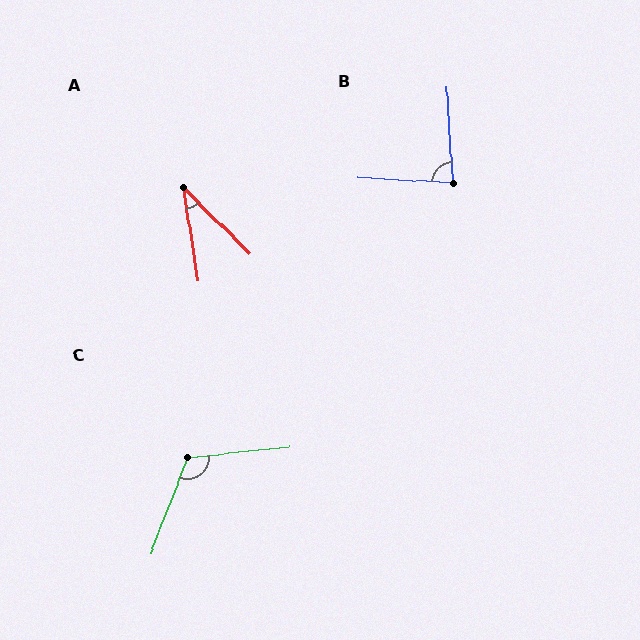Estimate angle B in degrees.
Approximately 84 degrees.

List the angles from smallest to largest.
A (35°), B (84°), C (117°).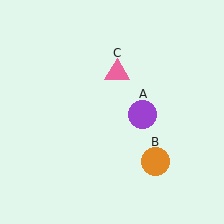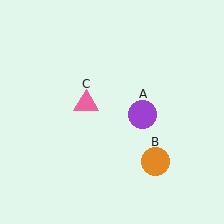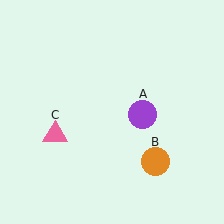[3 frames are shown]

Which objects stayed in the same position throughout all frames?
Purple circle (object A) and orange circle (object B) remained stationary.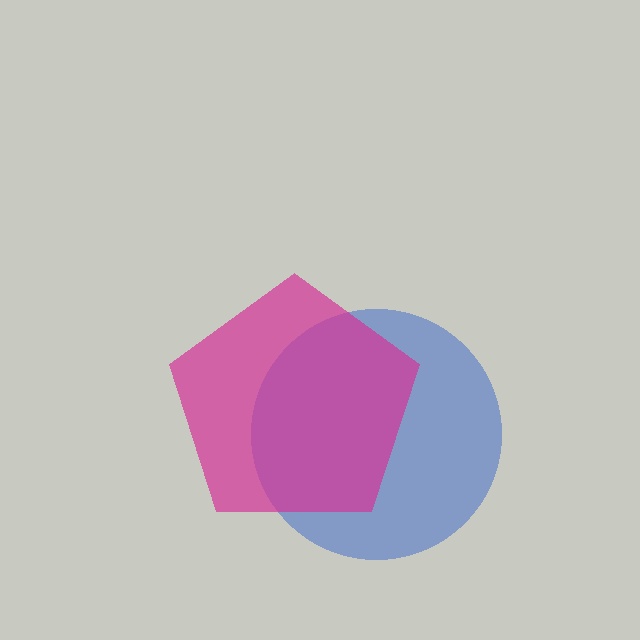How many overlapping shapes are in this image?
There are 2 overlapping shapes in the image.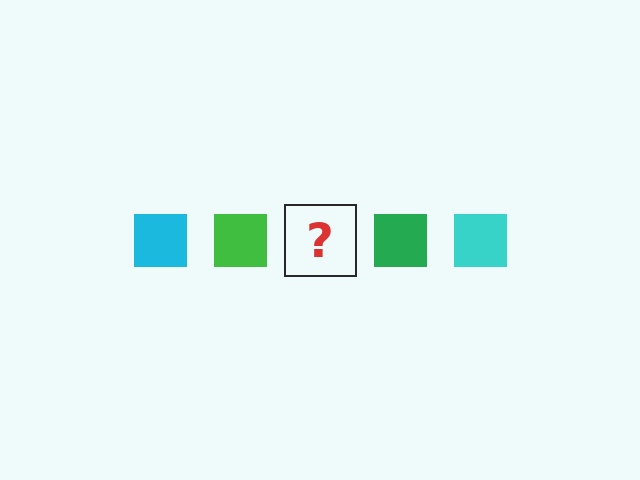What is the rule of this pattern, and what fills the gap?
The rule is that the pattern cycles through cyan, green squares. The gap should be filled with a cyan square.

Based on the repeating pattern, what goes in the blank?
The blank should be a cyan square.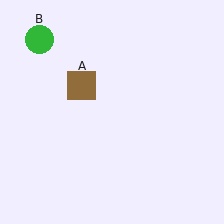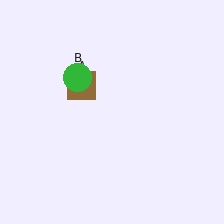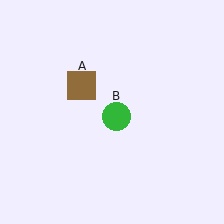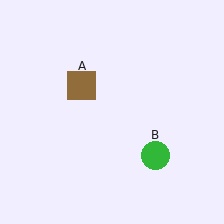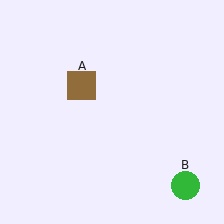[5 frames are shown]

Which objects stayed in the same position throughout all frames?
Brown square (object A) remained stationary.